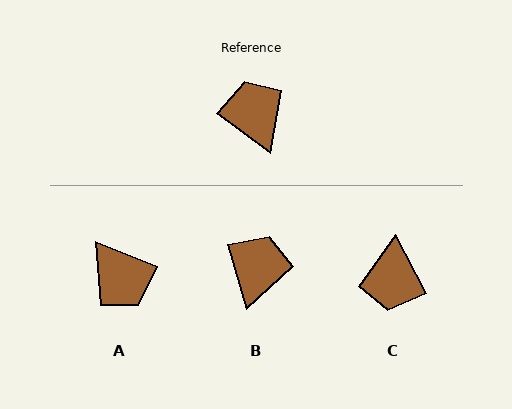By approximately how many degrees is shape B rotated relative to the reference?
Approximately 38 degrees clockwise.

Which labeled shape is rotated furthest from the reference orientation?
A, about 166 degrees away.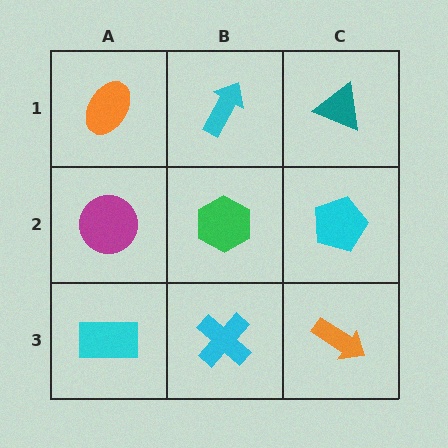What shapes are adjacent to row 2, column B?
A cyan arrow (row 1, column B), a cyan cross (row 3, column B), a magenta circle (row 2, column A), a cyan pentagon (row 2, column C).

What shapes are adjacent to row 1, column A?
A magenta circle (row 2, column A), a cyan arrow (row 1, column B).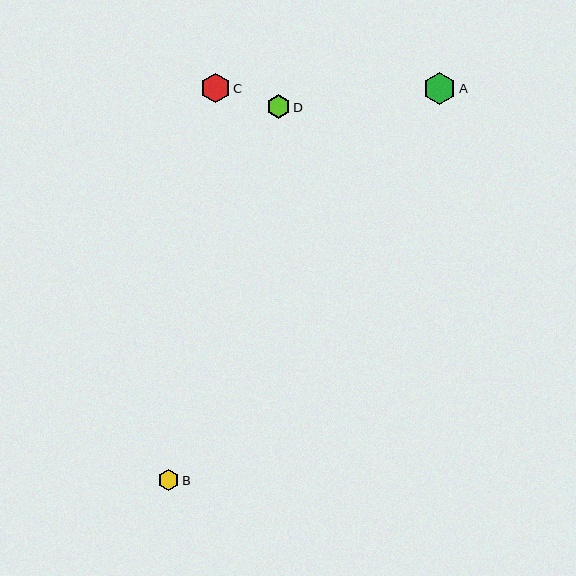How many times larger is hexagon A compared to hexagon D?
Hexagon A is approximately 1.4 times the size of hexagon D.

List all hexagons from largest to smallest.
From largest to smallest: A, C, D, B.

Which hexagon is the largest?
Hexagon A is the largest with a size of approximately 32 pixels.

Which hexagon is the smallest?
Hexagon B is the smallest with a size of approximately 21 pixels.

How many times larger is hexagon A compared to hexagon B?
Hexagon A is approximately 1.5 times the size of hexagon B.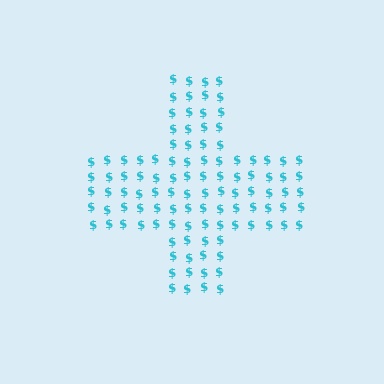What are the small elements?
The small elements are dollar signs.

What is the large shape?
The large shape is a cross.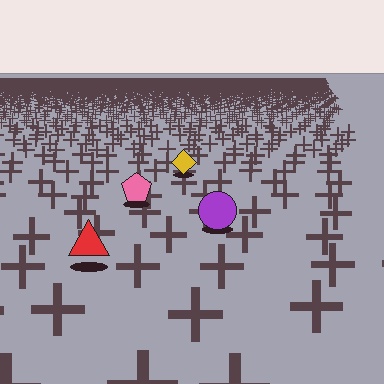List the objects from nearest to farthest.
From nearest to farthest: the red triangle, the purple circle, the pink pentagon, the yellow diamond.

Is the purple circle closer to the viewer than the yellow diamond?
Yes. The purple circle is closer — you can tell from the texture gradient: the ground texture is coarser near it.